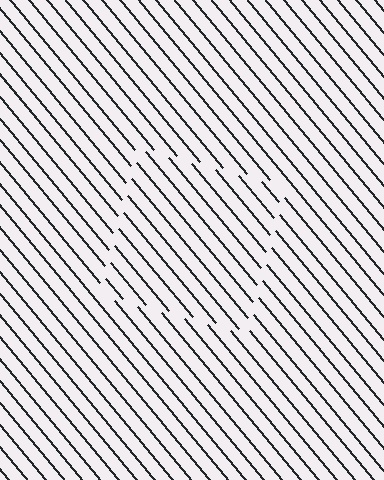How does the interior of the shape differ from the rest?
The interior of the shape contains the same grating, shifted by half a period — the contour is defined by the phase discontinuity where line-ends from the inner and outer gratings abut.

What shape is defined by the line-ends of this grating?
An illusory square. The interior of the shape contains the same grating, shifted by half a period — the contour is defined by the phase discontinuity where line-ends from the inner and outer gratings abut.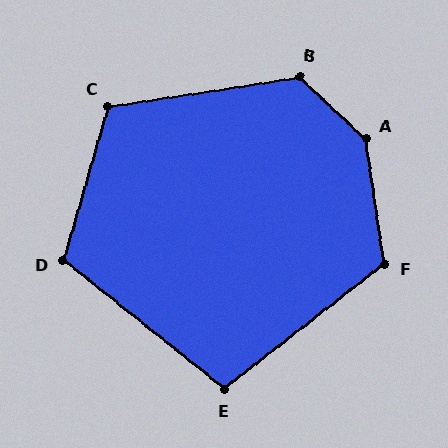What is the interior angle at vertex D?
Approximately 112 degrees (obtuse).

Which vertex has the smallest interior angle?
E, at approximately 104 degrees.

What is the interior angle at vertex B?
Approximately 128 degrees (obtuse).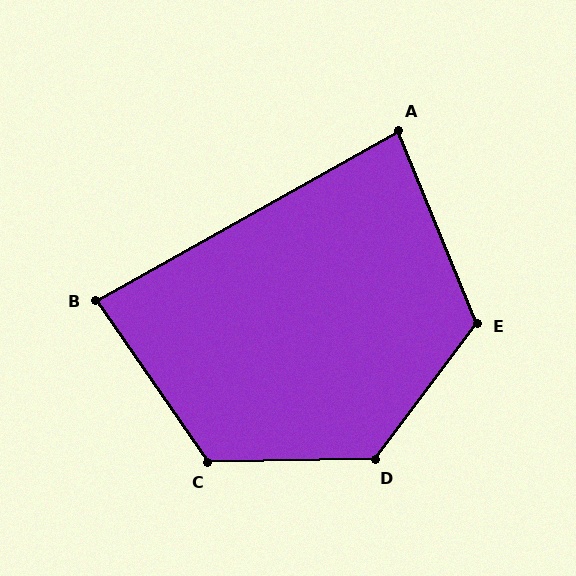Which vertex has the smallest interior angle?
A, at approximately 83 degrees.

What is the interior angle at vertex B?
Approximately 85 degrees (acute).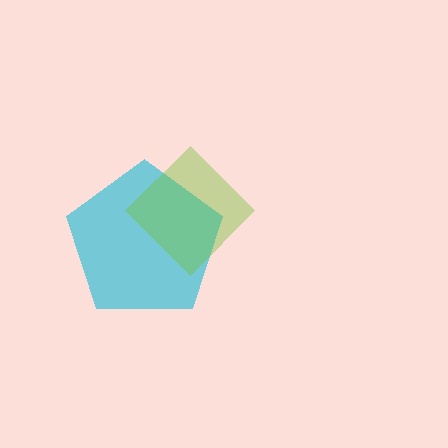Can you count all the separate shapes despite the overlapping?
Yes, there are 2 separate shapes.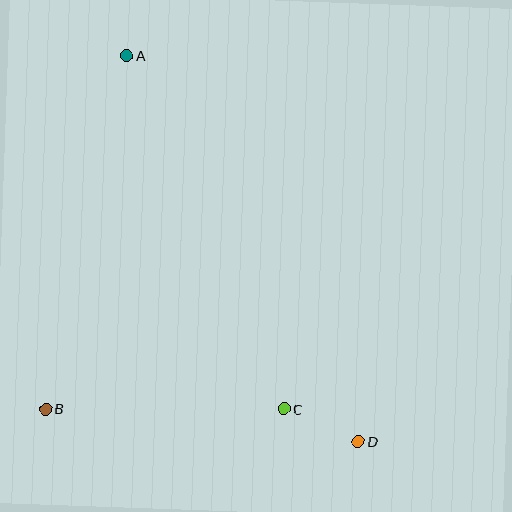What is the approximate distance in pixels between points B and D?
The distance between B and D is approximately 314 pixels.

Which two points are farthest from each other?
Points A and D are farthest from each other.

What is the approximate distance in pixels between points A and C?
The distance between A and C is approximately 387 pixels.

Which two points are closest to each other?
Points C and D are closest to each other.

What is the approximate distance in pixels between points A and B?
The distance between A and B is approximately 363 pixels.